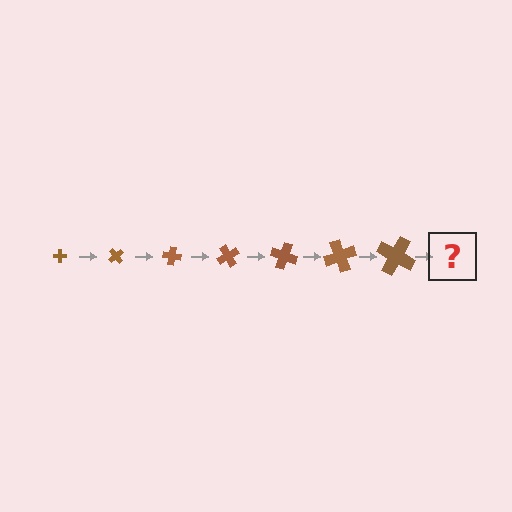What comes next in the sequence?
The next element should be a cross, larger than the previous one and rotated 350 degrees from the start.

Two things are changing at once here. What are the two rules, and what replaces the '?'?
The two rules are that the cross grows larger each step and it rotates 50 degrees each step. The '?' should be a cross, larger than the previous one and rotated 350 degrees from the start.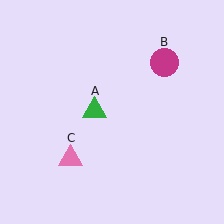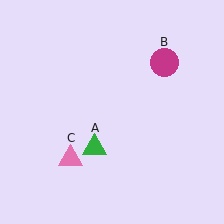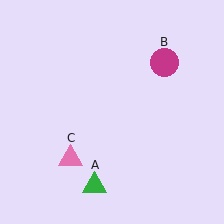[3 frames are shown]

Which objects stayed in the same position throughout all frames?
Magenta circle (object B) and pink triangle (object C) remained stationary.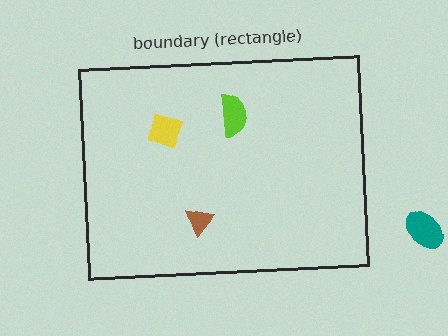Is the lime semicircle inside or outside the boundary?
Inside.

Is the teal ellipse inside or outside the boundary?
Outside.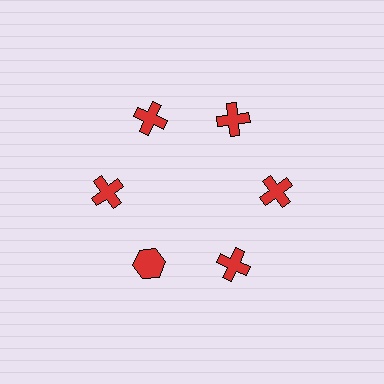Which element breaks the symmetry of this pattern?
The red hexagon at roughly the 7 o'clock position breaks the symmetry. All other shapes are red crosses.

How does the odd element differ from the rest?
It has a different shape: hexagon instead of cross.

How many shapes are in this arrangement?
There are 6 shapes arranged in a ring pattern.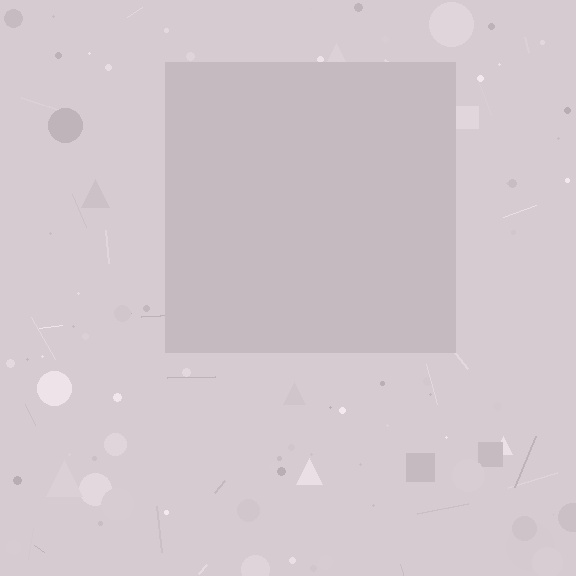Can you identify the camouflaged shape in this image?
The camouflaged shape is a square.